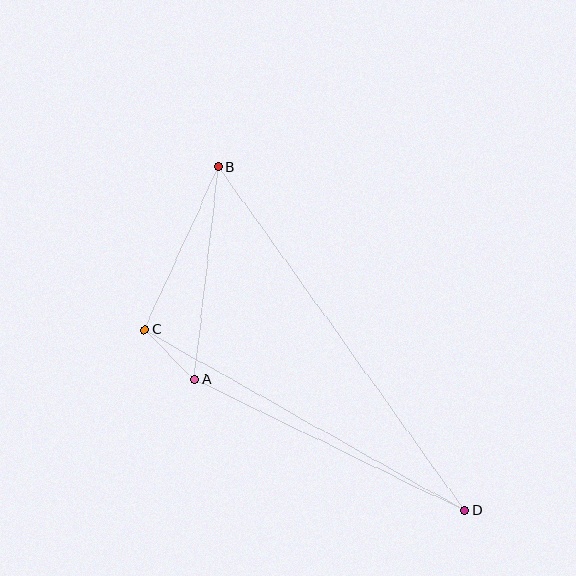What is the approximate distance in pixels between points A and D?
The distance between A and D is approximately 300 pixels.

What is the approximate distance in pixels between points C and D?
The distance between C and D is approximately 368 pixels.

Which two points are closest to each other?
Points A and C are closest to each other.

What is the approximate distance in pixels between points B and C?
The distance between B and C is approximately 179 pixels.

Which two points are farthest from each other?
Points B and D are farthest from each other.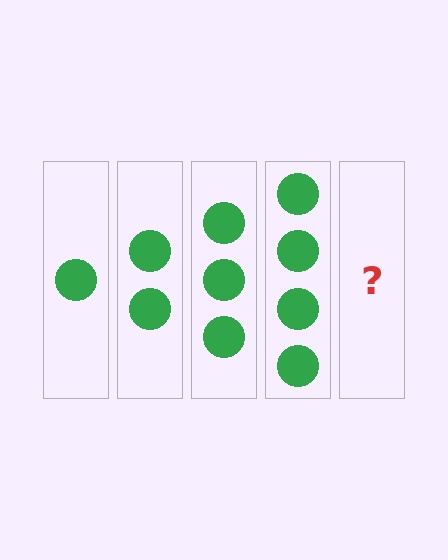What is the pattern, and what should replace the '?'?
The pattern is that each step adds one more circle. The '?' should be 5 circles.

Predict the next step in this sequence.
The next step is 5 circles.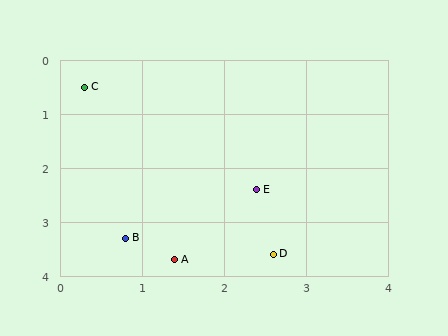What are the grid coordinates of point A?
Point A is at approximately (1.4, 3.7).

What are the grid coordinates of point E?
Point E is at approximately (2.4, 2.4).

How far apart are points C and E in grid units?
Points C and E are about 2.8 grid units apart.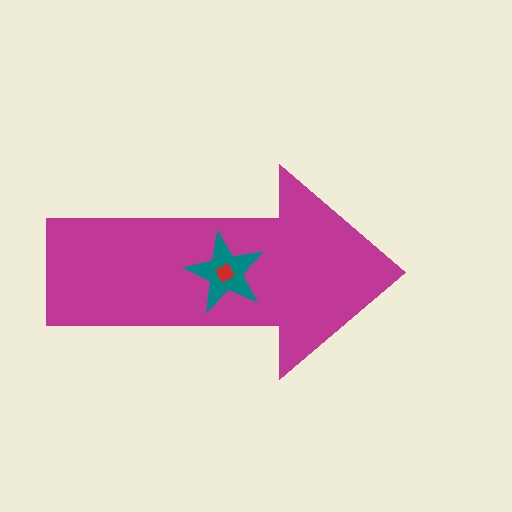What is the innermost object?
The red square.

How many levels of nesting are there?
3.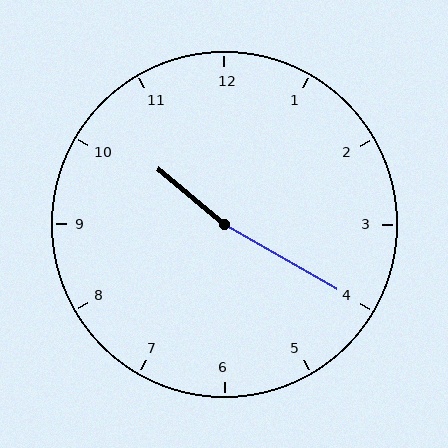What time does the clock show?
10:20.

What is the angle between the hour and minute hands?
Approximately 170 degrees.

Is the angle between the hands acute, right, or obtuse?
It is obtuse.